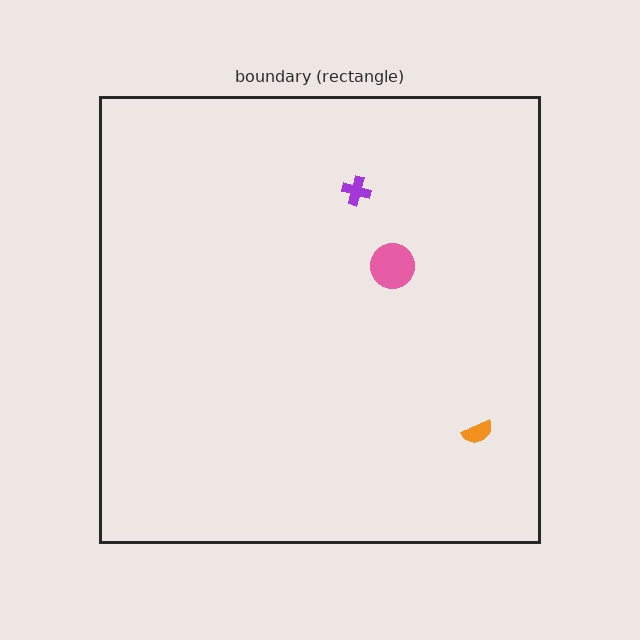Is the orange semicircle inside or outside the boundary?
Inside.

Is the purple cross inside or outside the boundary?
Inside.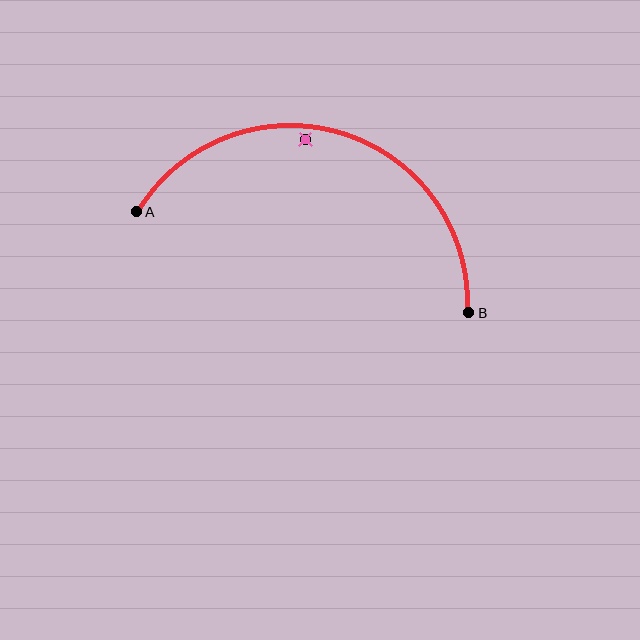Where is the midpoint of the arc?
The arc midpoint is the point on the curve farthest from the straight line joining A and B. It sits above that line.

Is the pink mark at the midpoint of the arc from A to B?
No — the pink mark does not lie on the arc at all. It sits slightly inside the curve.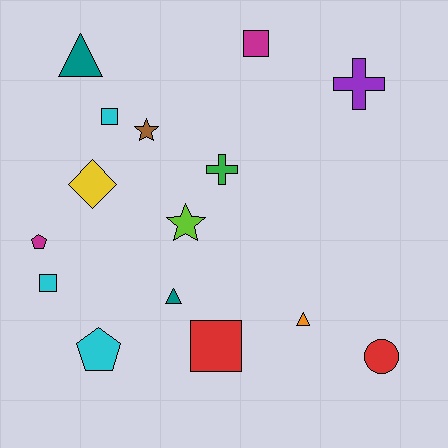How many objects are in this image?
There are 15 objects.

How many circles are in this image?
There is 1 circle.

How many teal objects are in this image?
There are 2 teal objects.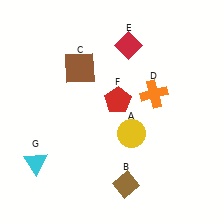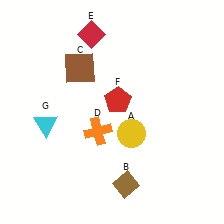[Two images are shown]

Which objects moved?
The objects that moved are: the orange cross (D), the red diamond (E), the cyan triangle (G).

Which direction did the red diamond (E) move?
The red diamond (E) moved left.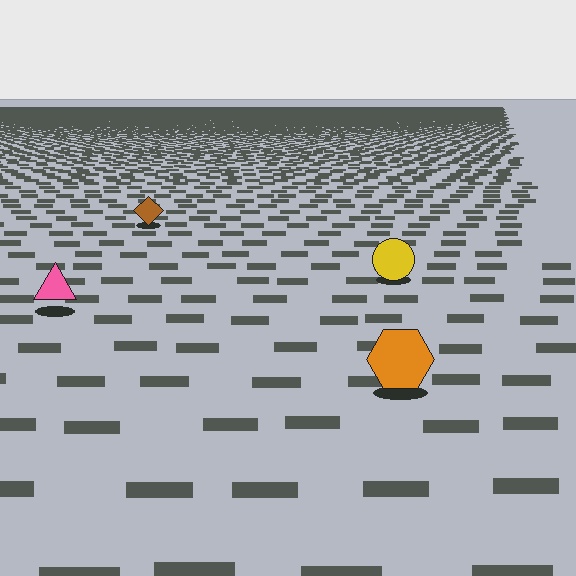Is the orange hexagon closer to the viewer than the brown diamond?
Yes. The orange hexagon is closer — you can tell from the texture gradient: the ground texture is coarser near it.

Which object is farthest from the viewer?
The brown diamond is farthest from the viewer. It appears smaller and the ground texture around it is denser.